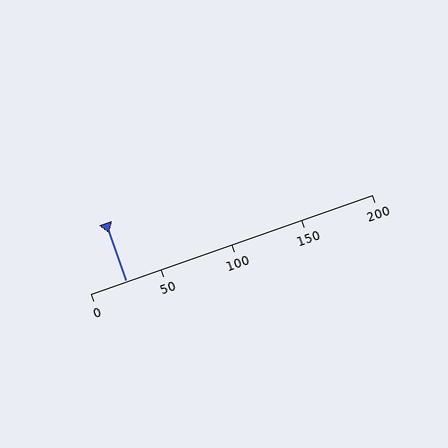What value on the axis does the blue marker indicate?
The marker indicates approximately 25.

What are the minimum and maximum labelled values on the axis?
The axis runs from 0 to 200.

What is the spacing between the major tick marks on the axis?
The major ticks are spaced 50 apart.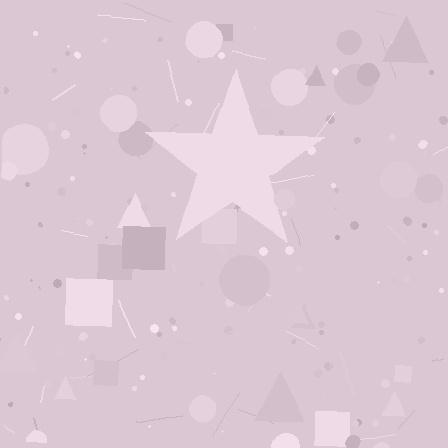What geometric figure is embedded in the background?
A star is embedded in the background.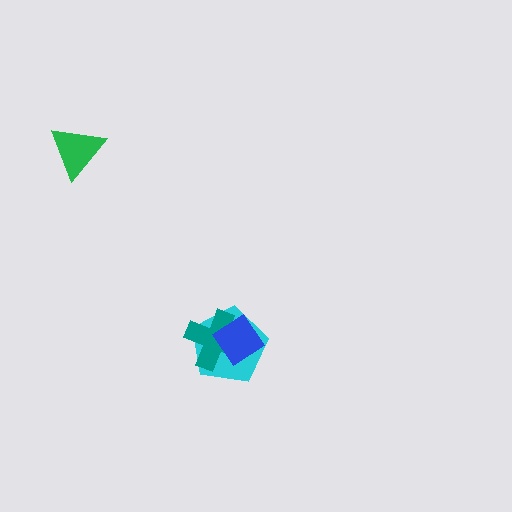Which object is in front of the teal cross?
The blue diamond is in front of the teal cross.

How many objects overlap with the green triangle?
0 objects overlap with the green triangle.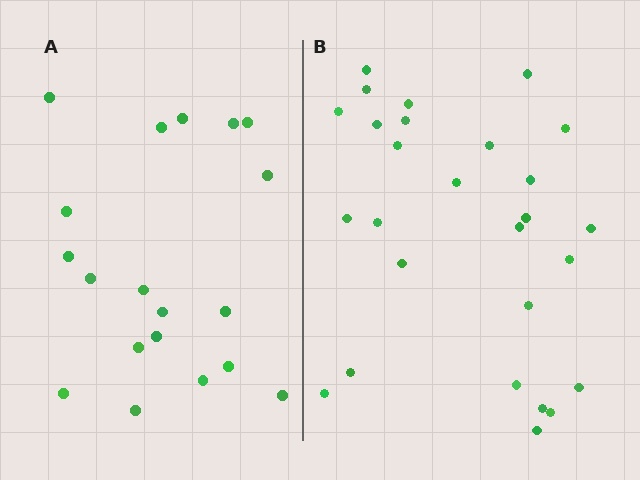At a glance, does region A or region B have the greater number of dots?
Region B (the right region) has more dots.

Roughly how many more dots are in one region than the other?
Region B has roughly 8 or so more dots than region A.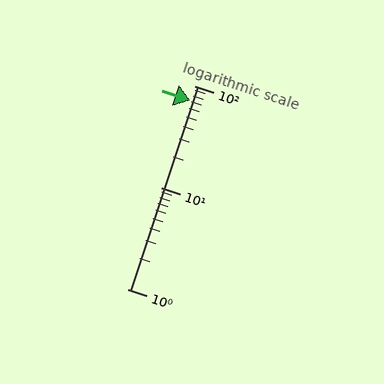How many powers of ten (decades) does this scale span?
The scale spans 2 decades, from 1 to 100.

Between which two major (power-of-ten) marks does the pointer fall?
The pointer is between 10 and 100.